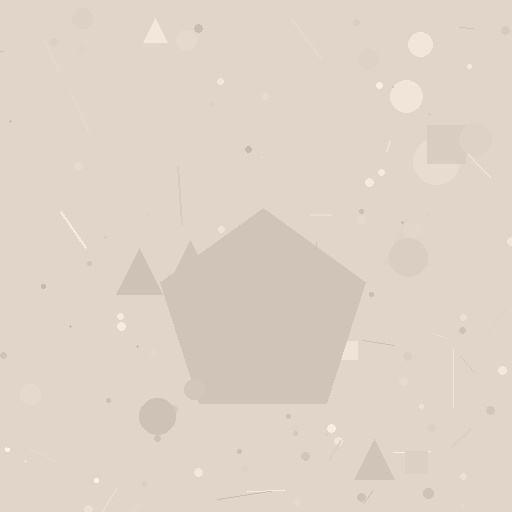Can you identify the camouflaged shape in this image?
The camouflaged shape is a pentagon.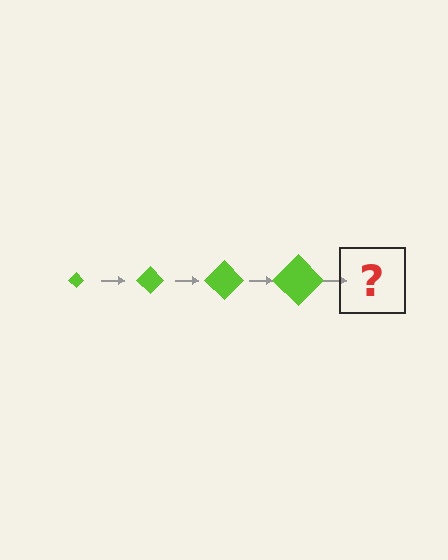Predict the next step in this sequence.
The next step is a lime diamond, larger than the previous one.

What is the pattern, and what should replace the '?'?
The pattern is that the diamond gets progressively larger each step. The '?' should be a lime diamond, larger than the previous one.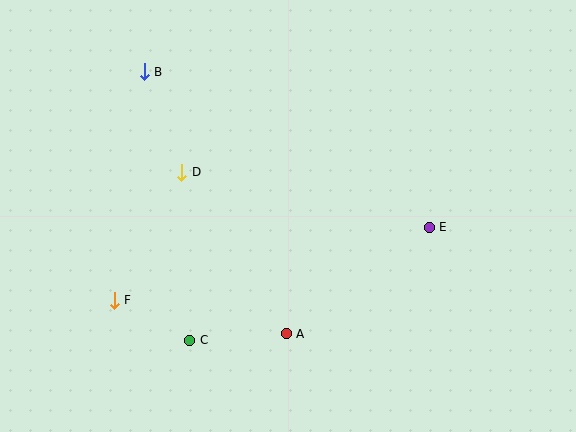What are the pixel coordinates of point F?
Point F is at (114, 300).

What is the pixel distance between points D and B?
The distance between D and B is 107 pixels.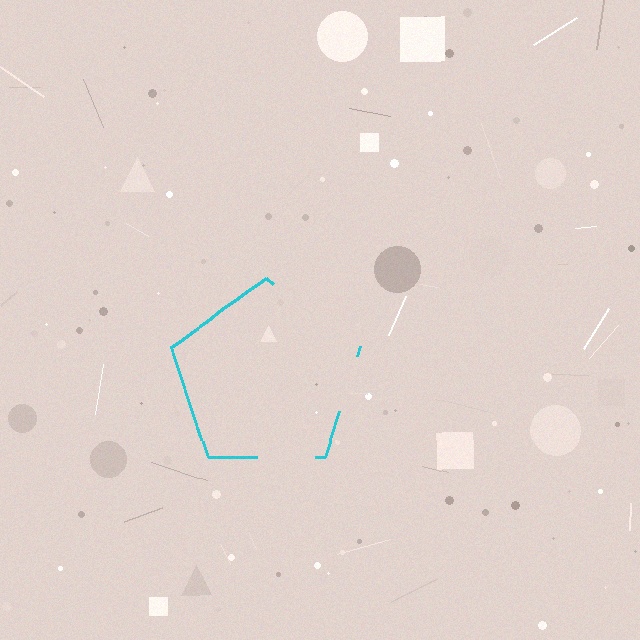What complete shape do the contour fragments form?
The contour fragments form a pentagon.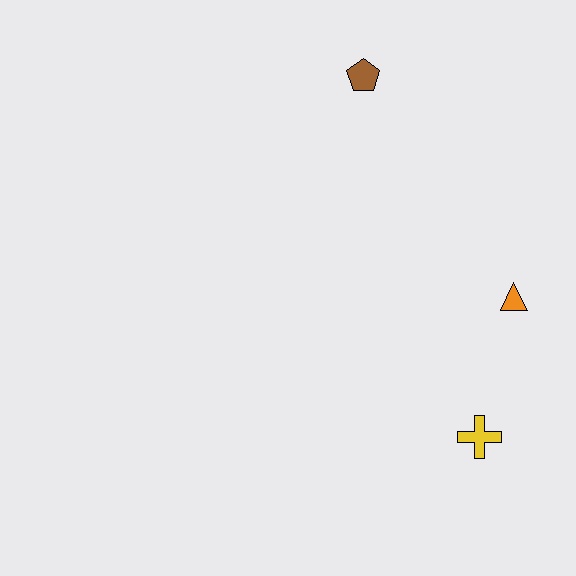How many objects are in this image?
There are 3 objects.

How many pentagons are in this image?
There is 1 pentagon.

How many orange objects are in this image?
There is 1 orange object.